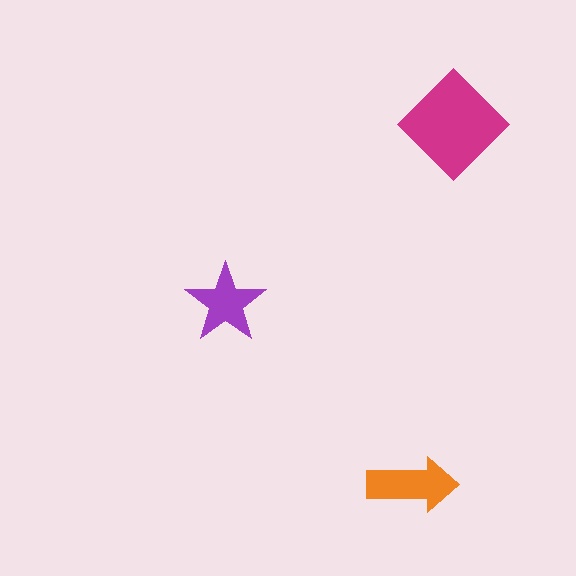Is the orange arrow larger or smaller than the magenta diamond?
Smaller.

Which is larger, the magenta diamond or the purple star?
The magenta diamond.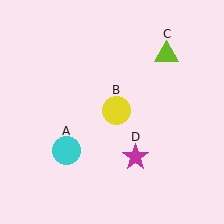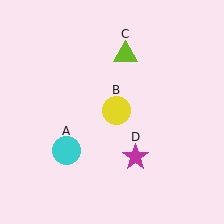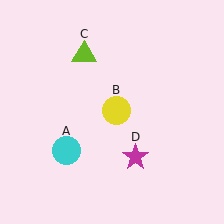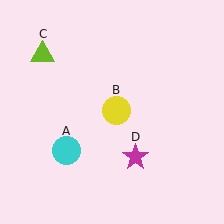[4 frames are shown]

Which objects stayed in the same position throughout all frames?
Cyan circle (object A) and yellow circle (object B) and magenta star (object D) remained stationary.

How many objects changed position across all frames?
1 object changed position: lime triangle (object C).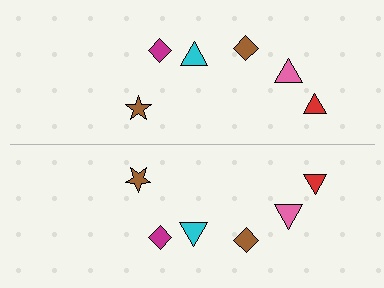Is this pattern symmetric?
Yes, this pattern has bilateral (reflection) symmetry.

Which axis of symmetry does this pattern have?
The pattern has a horizontal axis of symmetry running through the center of the image.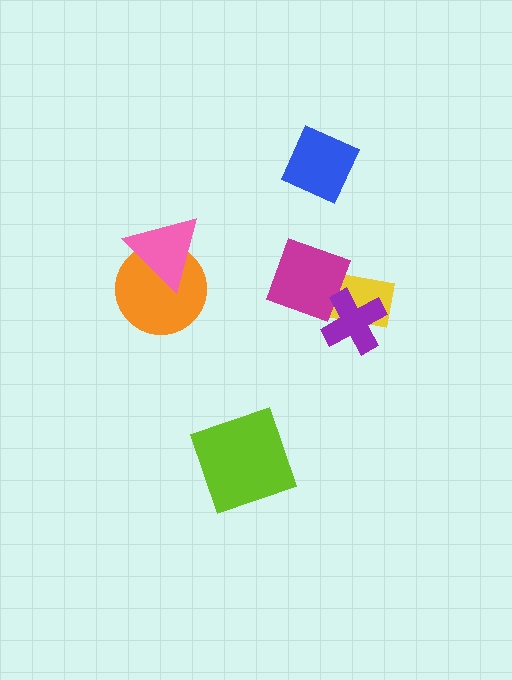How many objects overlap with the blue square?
0 objects overlap with the blue square.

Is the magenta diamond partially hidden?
Yes, it is partially covered by another shape.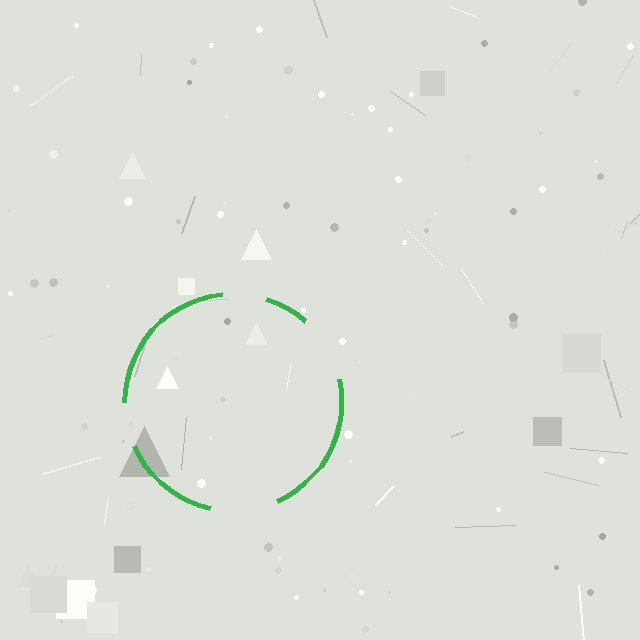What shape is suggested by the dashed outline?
The dashed outline suggests a circle.